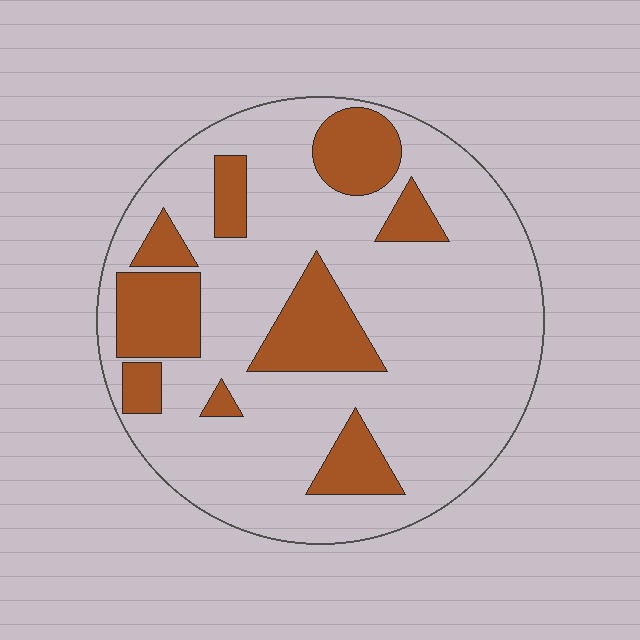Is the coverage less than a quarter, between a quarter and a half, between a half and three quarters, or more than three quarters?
Less than a quarter.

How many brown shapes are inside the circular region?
9.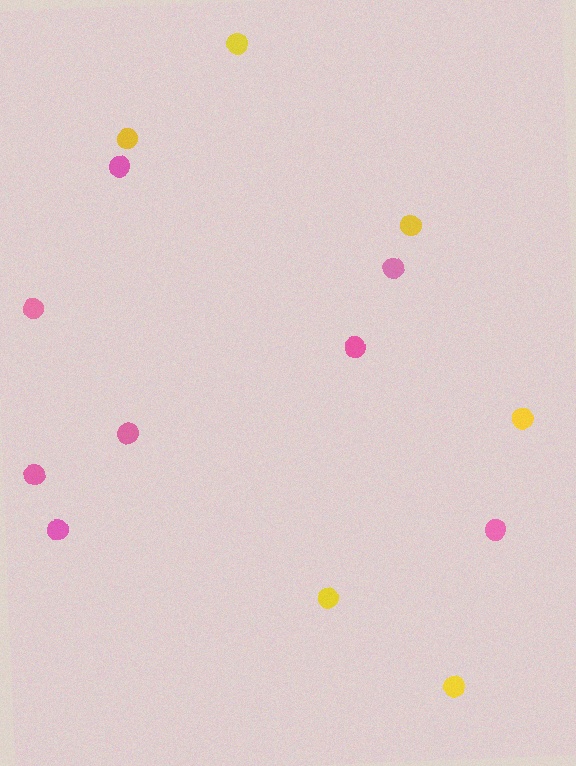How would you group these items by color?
There are 2 groups: one group of pink circles (8) and one group of yellow circles (6).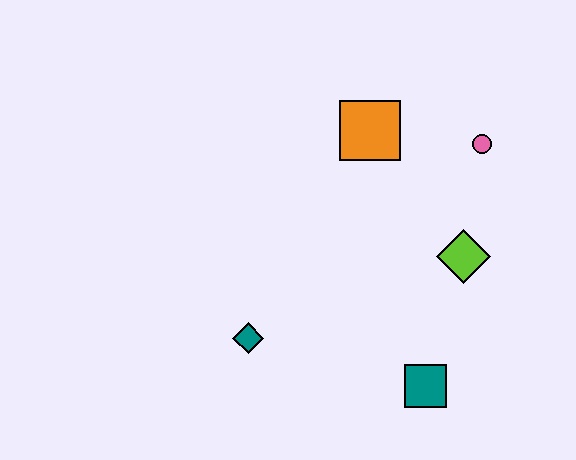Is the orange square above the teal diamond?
Yes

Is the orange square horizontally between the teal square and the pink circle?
No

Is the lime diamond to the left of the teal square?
No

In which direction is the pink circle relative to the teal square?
The pink circle is above the teal square.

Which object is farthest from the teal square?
The orange square is farthest from the teal square.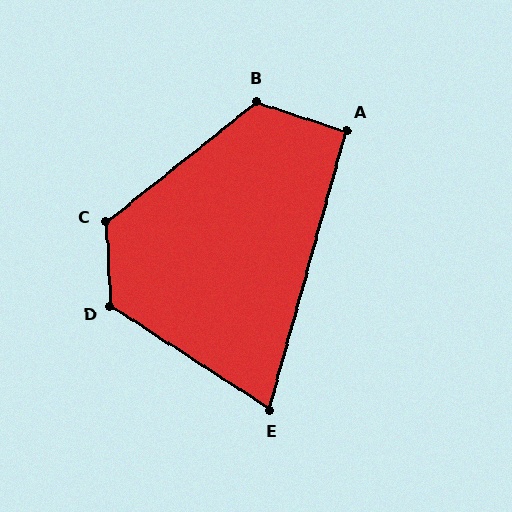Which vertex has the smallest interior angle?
E, at approximately 73 degrees.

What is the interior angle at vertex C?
Approximately 125 degrees (obtuse).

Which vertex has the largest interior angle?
D, at approximately 126 degrees.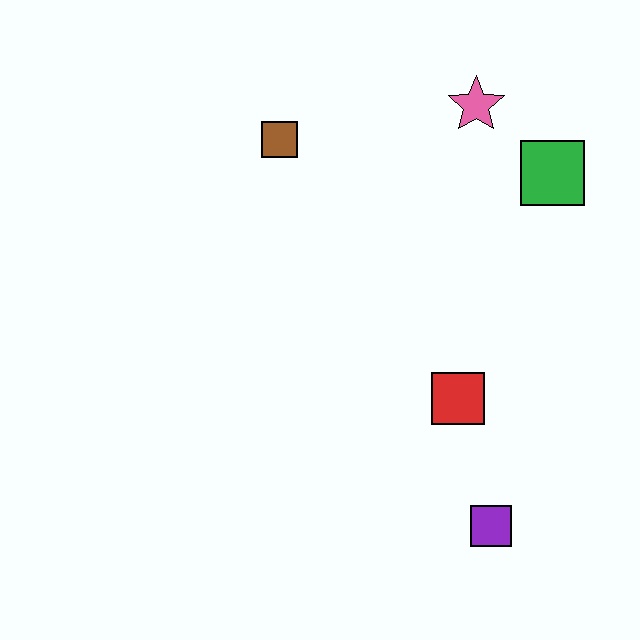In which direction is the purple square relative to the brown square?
The purple square is below the brown square.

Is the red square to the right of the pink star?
No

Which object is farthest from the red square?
The brown square is farthest from the red square.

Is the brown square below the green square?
No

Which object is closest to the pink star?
The green square is closest to the pink star.